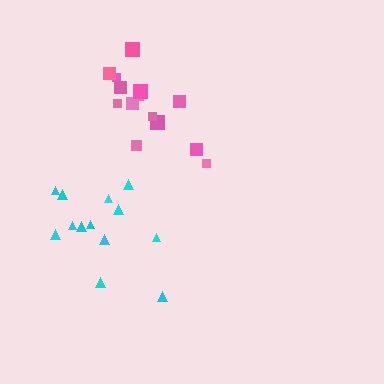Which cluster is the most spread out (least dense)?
Cyan.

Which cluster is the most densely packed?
Pink.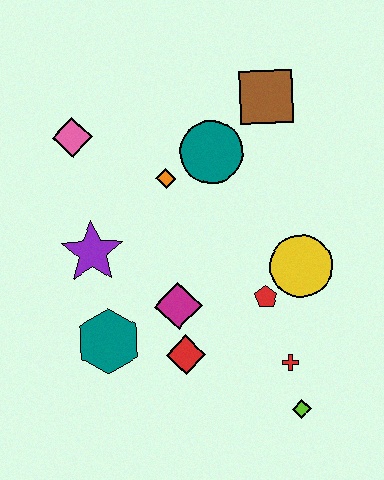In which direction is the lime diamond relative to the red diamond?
The lime diamond is to the right of the red diamond.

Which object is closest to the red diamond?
The magenta diamond is closest to the red diamond.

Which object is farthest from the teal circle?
The lime diamond is farthest from the teal circle.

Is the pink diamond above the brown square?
No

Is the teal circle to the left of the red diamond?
No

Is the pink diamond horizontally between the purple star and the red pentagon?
No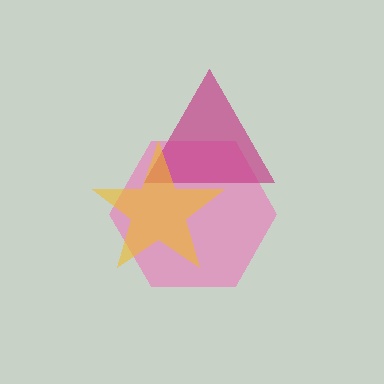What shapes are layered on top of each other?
The layered shapes are: a pink hexagon, a magenta triangle, a yellow star.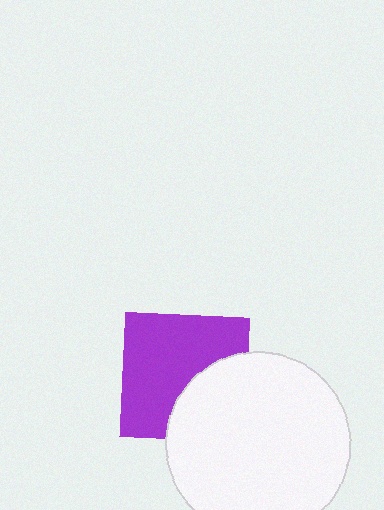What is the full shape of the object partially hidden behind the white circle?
The partially hidden object is a purple square.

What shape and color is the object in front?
The object in front is a white circle.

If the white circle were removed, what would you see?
You would see the complete purple square.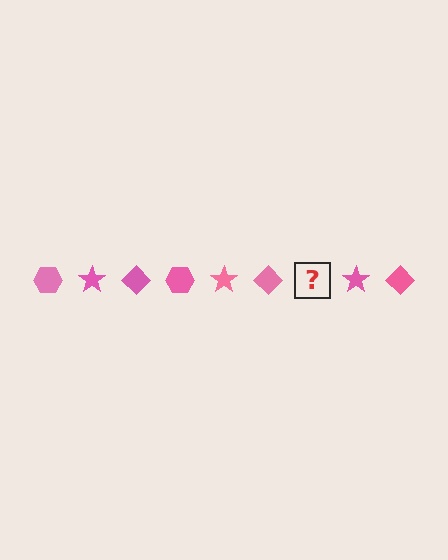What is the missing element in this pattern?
The missing element is a pink hexagon.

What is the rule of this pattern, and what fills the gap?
The rule is that the pattern cycles through hexagon, star, diamond shapes in pink. The gap should be filled with a pink hexagon.